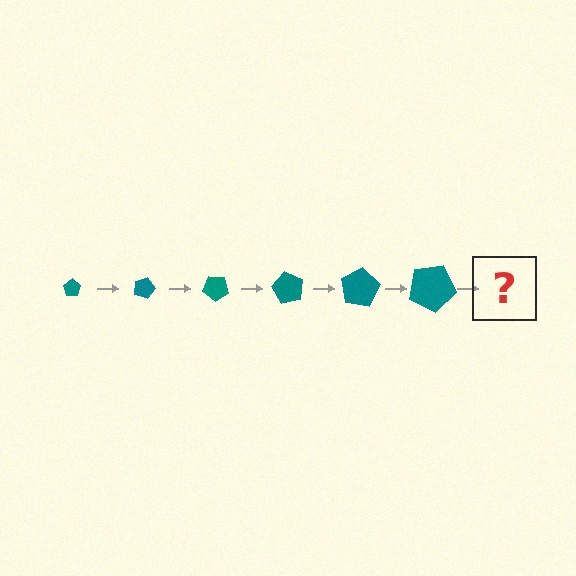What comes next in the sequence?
The next element should be a pentagon, larger than the previous one and rotated 120 degrees from the start.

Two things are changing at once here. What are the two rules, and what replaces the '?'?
The two rules are that the pentagon grows larger each step and it rotates 20 degrees each step. The '?' should be a pentagon, larger than the previous one and rotated 120 degrees from the start.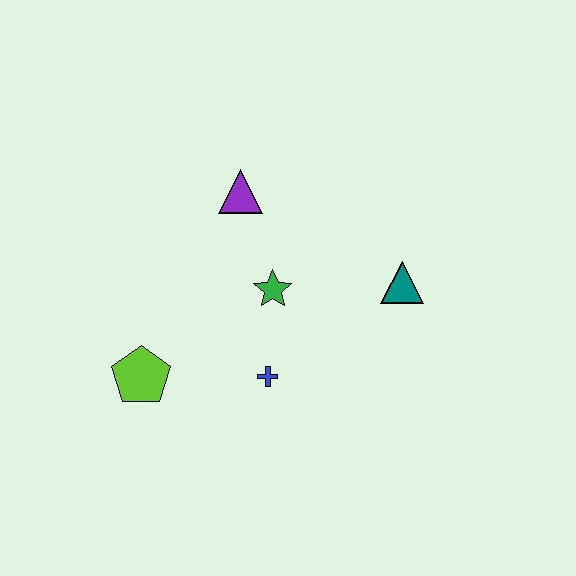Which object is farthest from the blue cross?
The purple triangle is farthest from the blue cross.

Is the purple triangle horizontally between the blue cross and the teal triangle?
No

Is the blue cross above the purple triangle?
No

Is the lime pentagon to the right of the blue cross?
No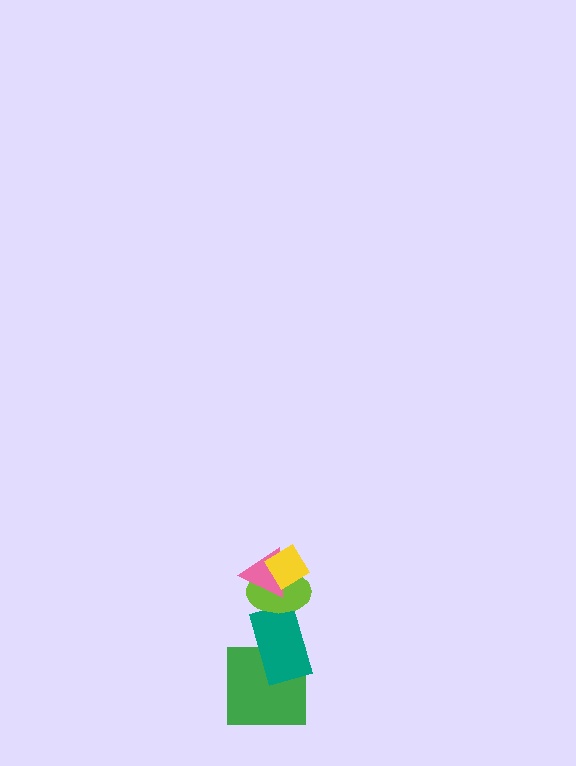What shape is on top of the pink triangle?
The yellow diamond is on top of the pink triangle.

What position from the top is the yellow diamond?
The yellow diamond is 1st from the top.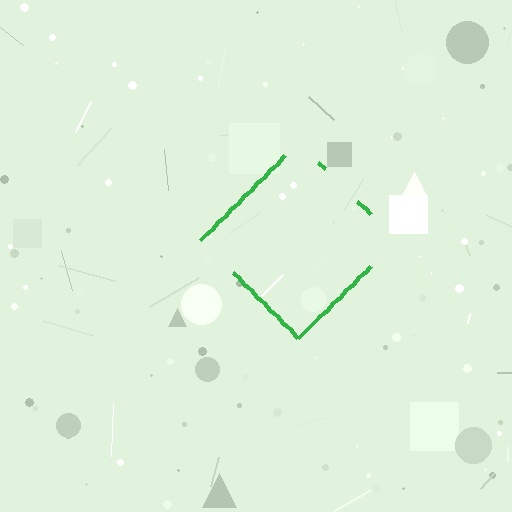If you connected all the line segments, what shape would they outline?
They would outline a diamond.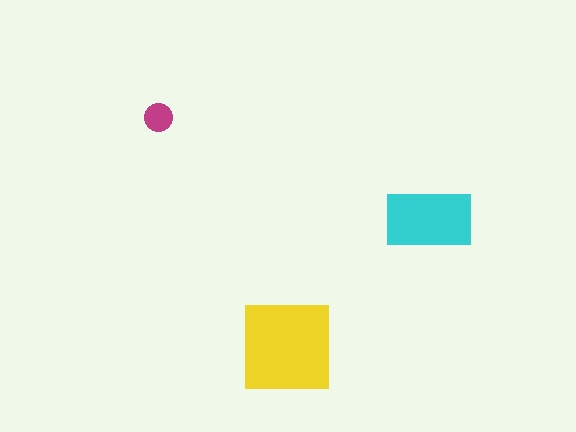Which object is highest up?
The magenta circle is topmost.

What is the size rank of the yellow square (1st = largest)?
1st.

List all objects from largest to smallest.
The yellow square, the cyan rectangle, the magenta circle.